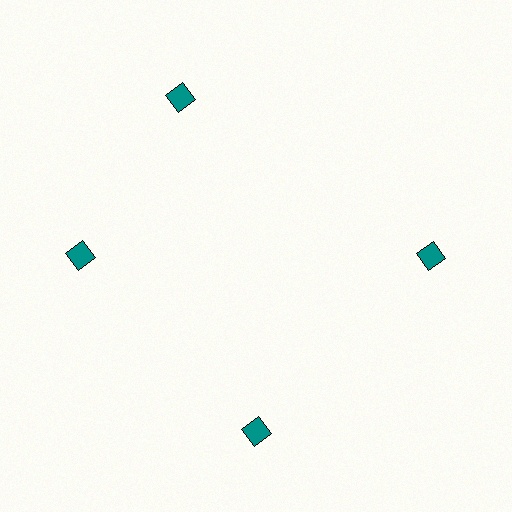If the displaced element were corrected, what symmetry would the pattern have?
It would have 4-fold rotational symmetry — the pattern would map onto itself every 90 degrees.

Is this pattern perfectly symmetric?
No. The 4 teal diamonds are arranged in a ring, but one element near the 12 o'clock position is rotated out of alignment along the ring, breaking the 4-fold rotational symmetry.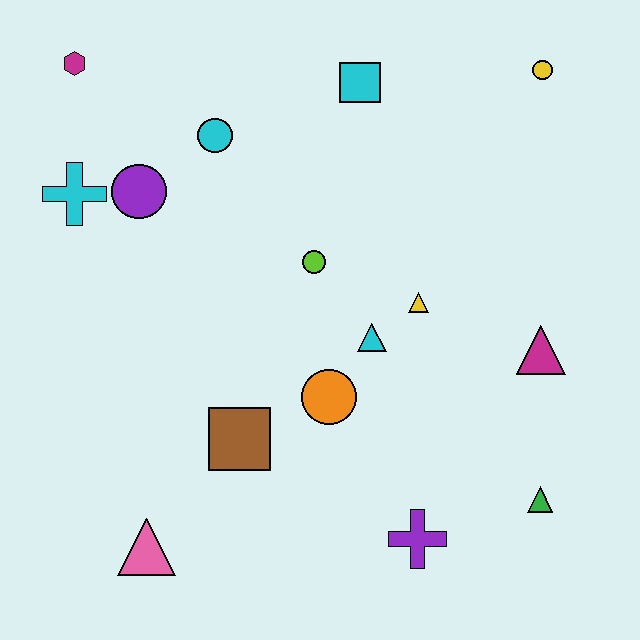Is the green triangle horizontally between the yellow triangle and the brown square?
No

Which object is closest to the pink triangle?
The brown square is closest to the pink triangle.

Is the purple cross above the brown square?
No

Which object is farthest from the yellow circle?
The pink triangle is farthest from the yellow circle.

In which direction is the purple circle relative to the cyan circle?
The purple circle is to the left of the cyan circle.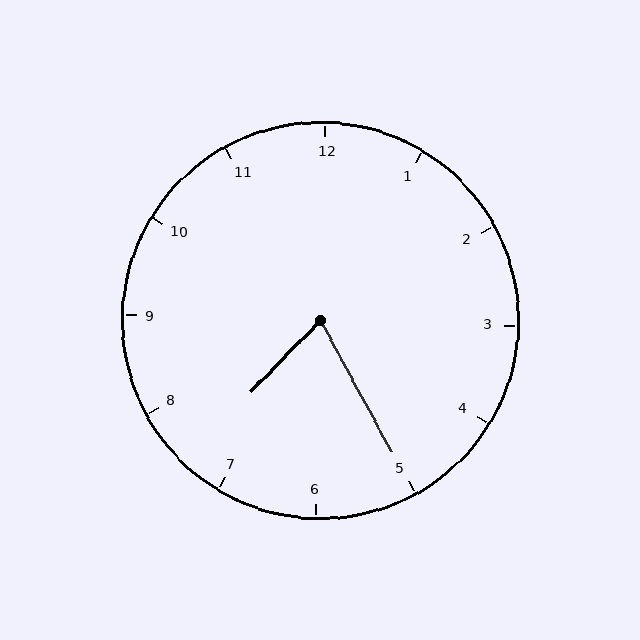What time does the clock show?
7:25.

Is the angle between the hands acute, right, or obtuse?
It is acute.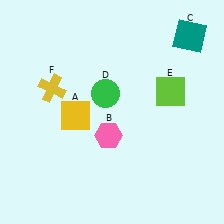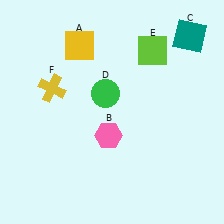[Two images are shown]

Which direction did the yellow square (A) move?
The yellow square (A) moved up.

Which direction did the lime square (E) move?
The lime square (E) moved up.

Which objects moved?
The objects that moved are: the yellow square (A), the lime square (E).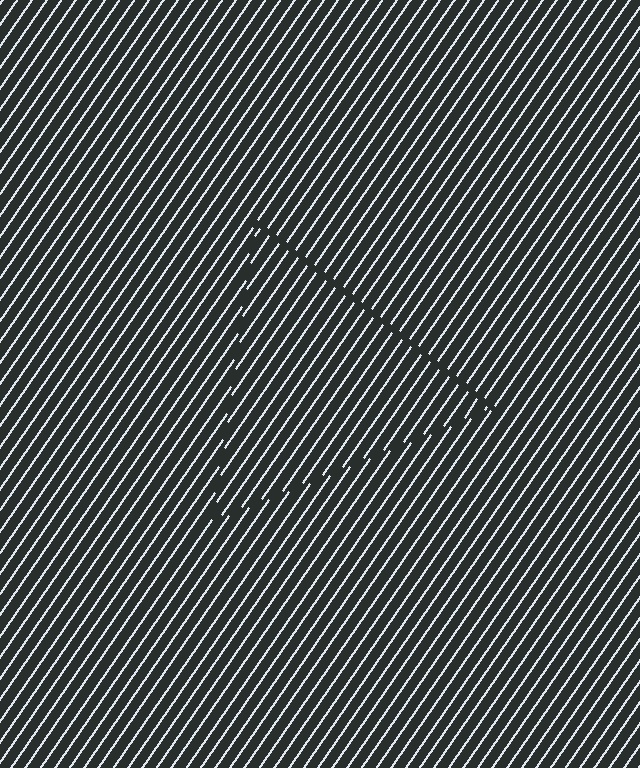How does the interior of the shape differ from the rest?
The interior of the shape contains the same grating, shifted by half a period — the contour is defined by the phase discontinuity where line-ends from the inner and outer gratings abut.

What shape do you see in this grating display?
An illusory triangle. The interior of the shape contains the same grating, shifted by half a period — the contour is defined by the phase discontinuity where line-ends from the inner and outer gratings abut.